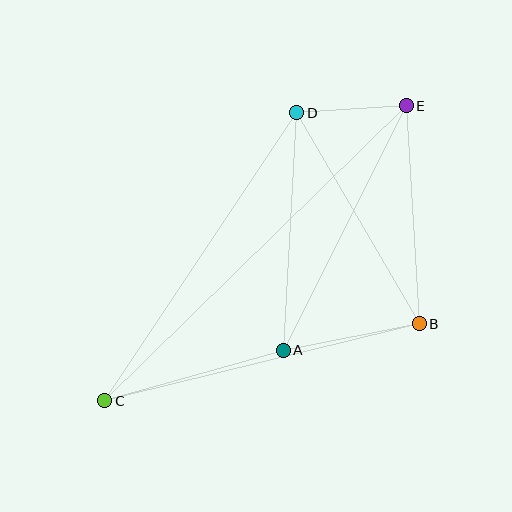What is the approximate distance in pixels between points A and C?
The distance between A and C is approximately 185 pixels.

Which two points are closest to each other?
Points D and E are closest to each other.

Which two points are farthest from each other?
Points C and E are farthest from each other.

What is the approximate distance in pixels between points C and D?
The distance between C and D is approximately 346 pixels.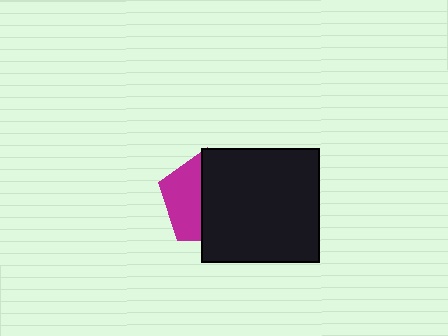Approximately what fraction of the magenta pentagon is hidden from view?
Roughly 59% of the magenta pentagon is hidden behind the black rectangle.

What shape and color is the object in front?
The object in front is a black rectangle.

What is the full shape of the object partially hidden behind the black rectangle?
The partially hidden object is a magenta pentagon.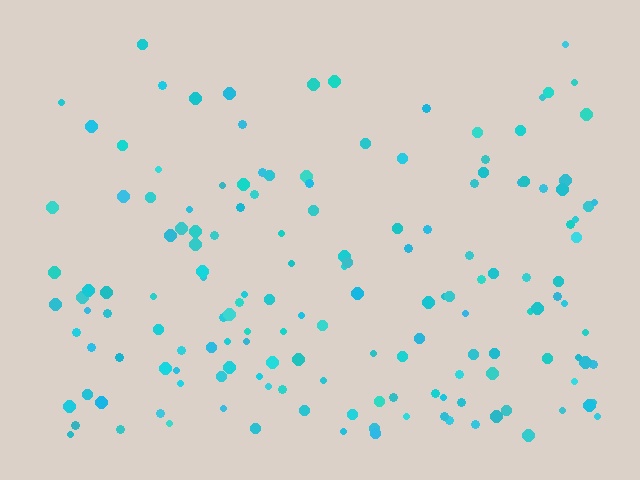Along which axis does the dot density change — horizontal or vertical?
Vertical.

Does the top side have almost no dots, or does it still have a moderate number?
Still a moderate number, just noticeably fewer than the bottom.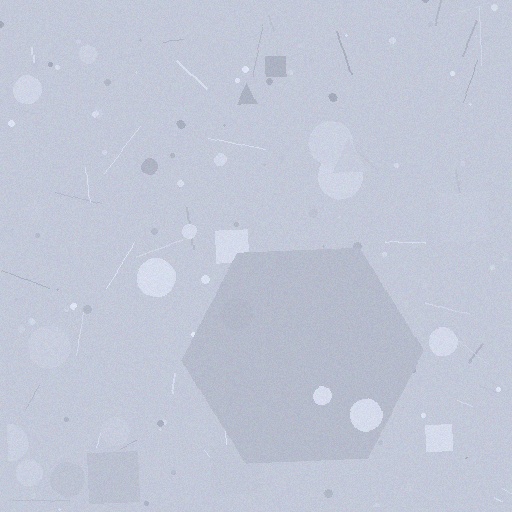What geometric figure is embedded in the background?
A hexagon is embedded in the background.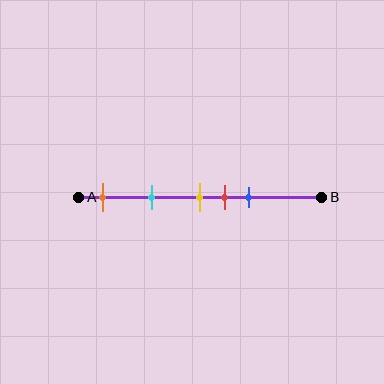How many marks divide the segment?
There are 5 marks dividing the segment.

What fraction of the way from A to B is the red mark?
The red mark is approximately 60% (0.6) of the way from A to B.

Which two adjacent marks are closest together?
The yellow and red marks are the closest adjacent pair.